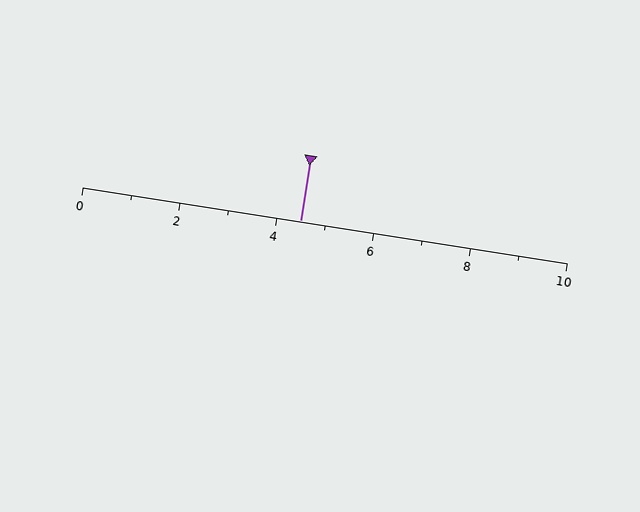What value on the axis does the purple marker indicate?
The marker indicates approximately 4.5.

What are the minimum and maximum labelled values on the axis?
The axis runs from 0 to 10.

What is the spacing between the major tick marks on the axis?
The major ticks are spaced 2 apart.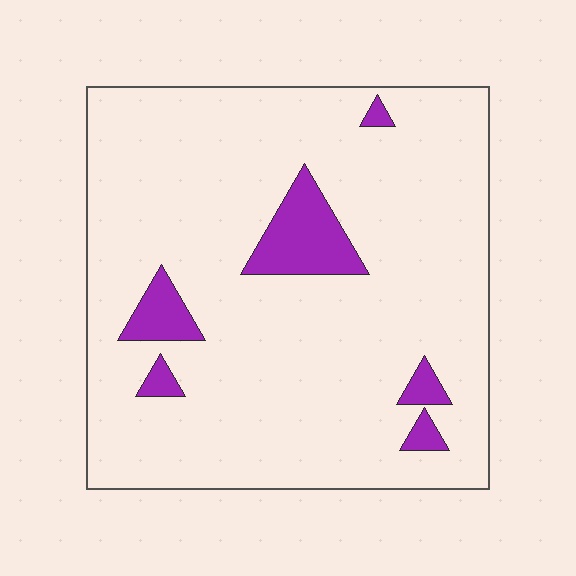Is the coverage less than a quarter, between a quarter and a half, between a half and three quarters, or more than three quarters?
Less than a quarter.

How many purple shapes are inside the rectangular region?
6.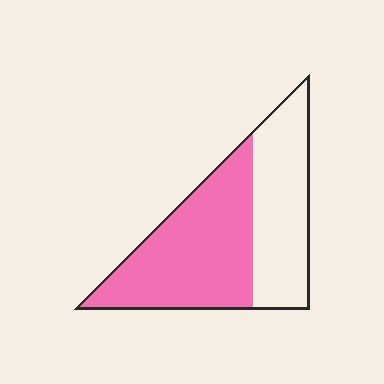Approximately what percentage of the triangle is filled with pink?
Approximately 60%.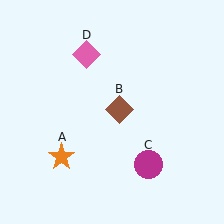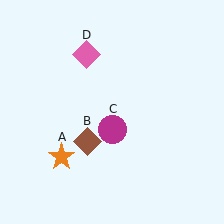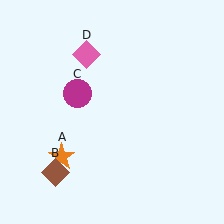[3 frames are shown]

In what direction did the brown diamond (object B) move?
The brown diamond (object B) moved down and to the left.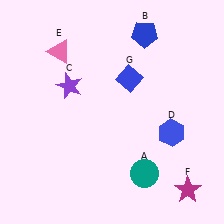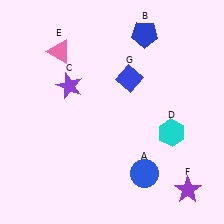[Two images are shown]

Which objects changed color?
A changed from teal to blue. D changed from blue to cyan. F changed from magenta to purple.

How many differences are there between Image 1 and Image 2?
There are 3 differences between the two images.